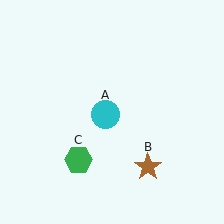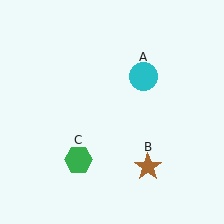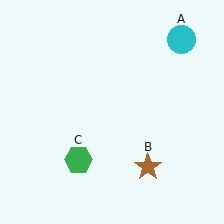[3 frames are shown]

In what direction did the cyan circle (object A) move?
The cyan circle (object A) moved up and to the right.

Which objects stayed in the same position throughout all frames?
Brown star (object B) and green hexagon (object C) remained stationary.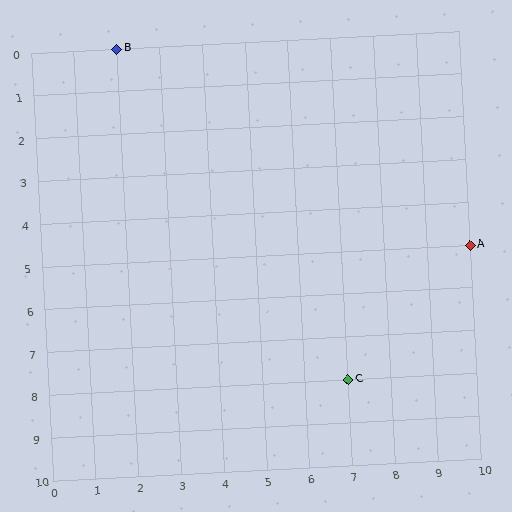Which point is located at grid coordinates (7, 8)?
Point C is at (7, 8).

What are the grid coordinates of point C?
Point C is at grid coordinates (7, 8).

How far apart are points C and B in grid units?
Points C and B are 5 columns and 8 rows apart (about 9.4 grid units diagonally).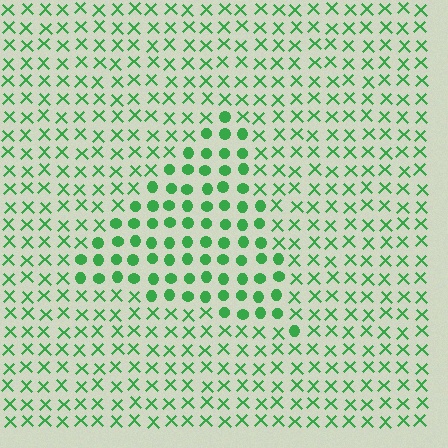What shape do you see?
I see a triangle.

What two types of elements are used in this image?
The image uses circles inside the triangle region and X marks outside it.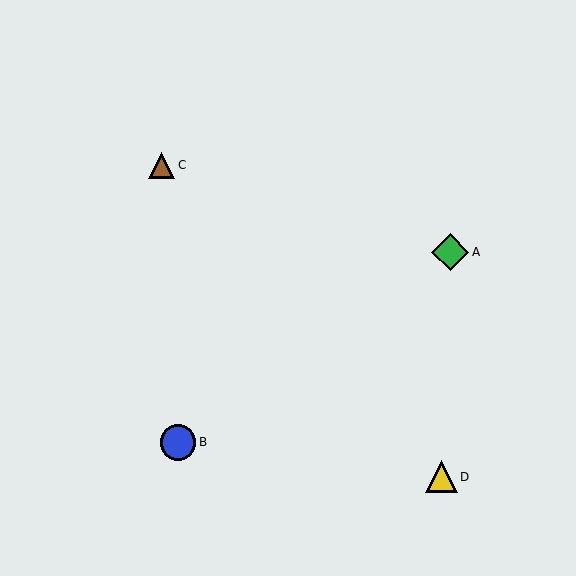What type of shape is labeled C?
Shape C is a brown triangle.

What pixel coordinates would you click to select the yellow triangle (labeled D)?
Click at (441, 477) to select the yellow triangle D.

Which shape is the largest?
The green diamond (labeled A) is the largest.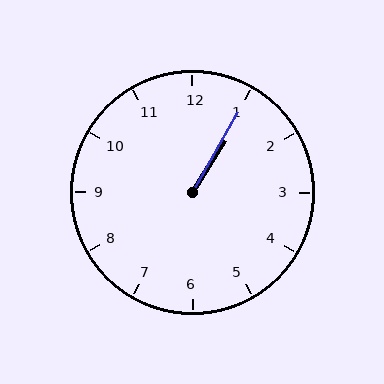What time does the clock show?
1:05.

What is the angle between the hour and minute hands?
Approximately 2 degrees.